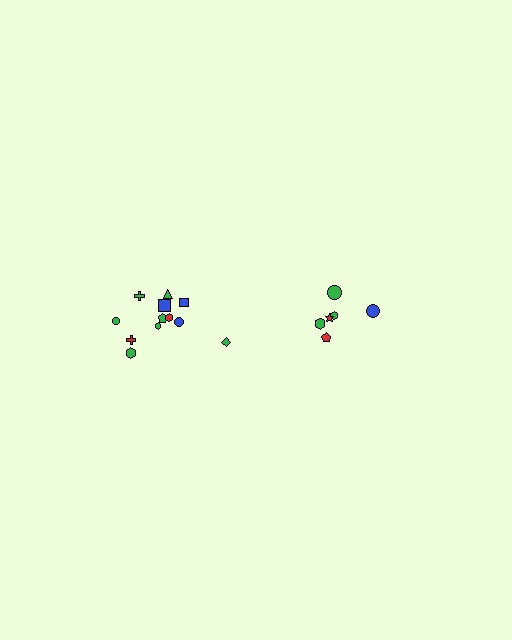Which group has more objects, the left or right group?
The left group.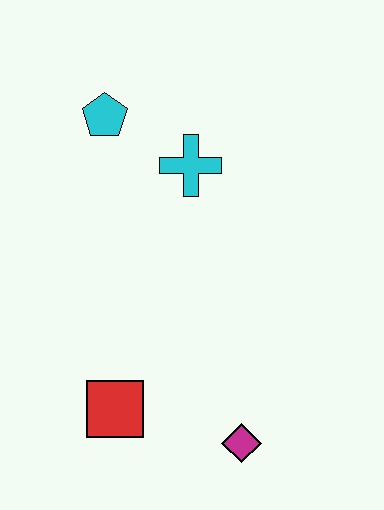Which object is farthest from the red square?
The cyan pentagon is farthest from the red square.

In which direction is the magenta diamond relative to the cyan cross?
The magenta diamond is below the cyan cross.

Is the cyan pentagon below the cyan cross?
No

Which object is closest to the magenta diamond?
The red square is closest to the magenta diamond.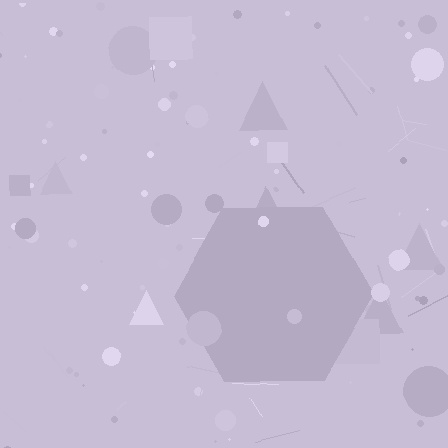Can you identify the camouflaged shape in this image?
The camouflaged shape is a hexagon.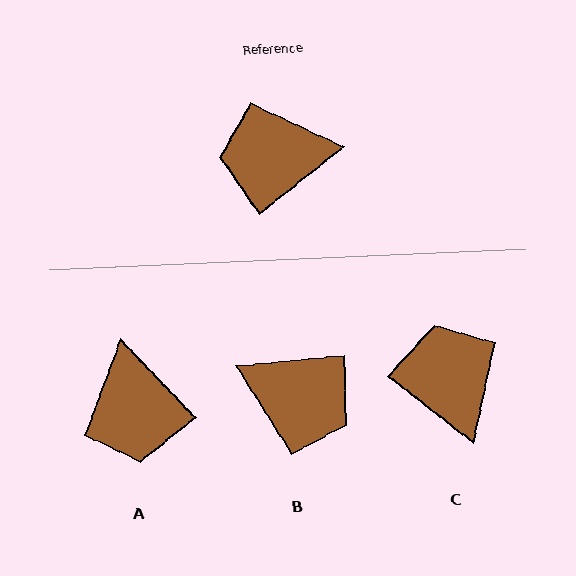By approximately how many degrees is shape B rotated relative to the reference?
Approximately 147 degrees counter-clockwise.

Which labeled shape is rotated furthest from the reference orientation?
B, about 147 degrees away.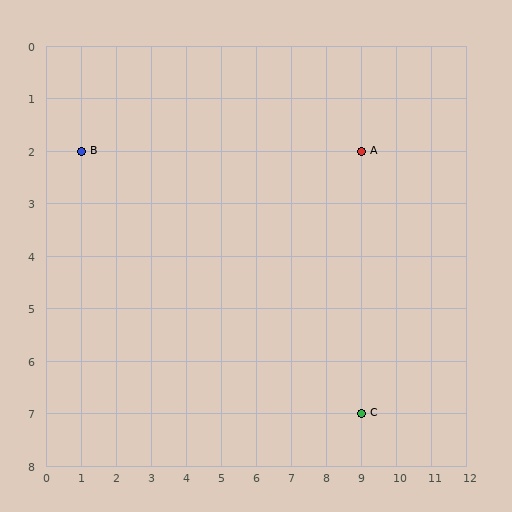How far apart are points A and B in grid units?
Points A and B are 8 columns apart.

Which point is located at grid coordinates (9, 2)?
Point A is at (9, 2).